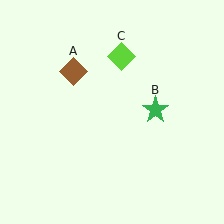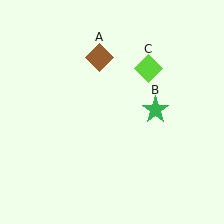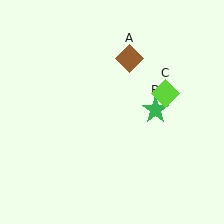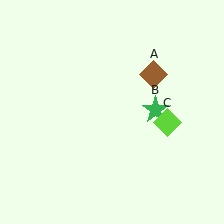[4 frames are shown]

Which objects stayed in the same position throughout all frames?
Green star (object B) remained stationary.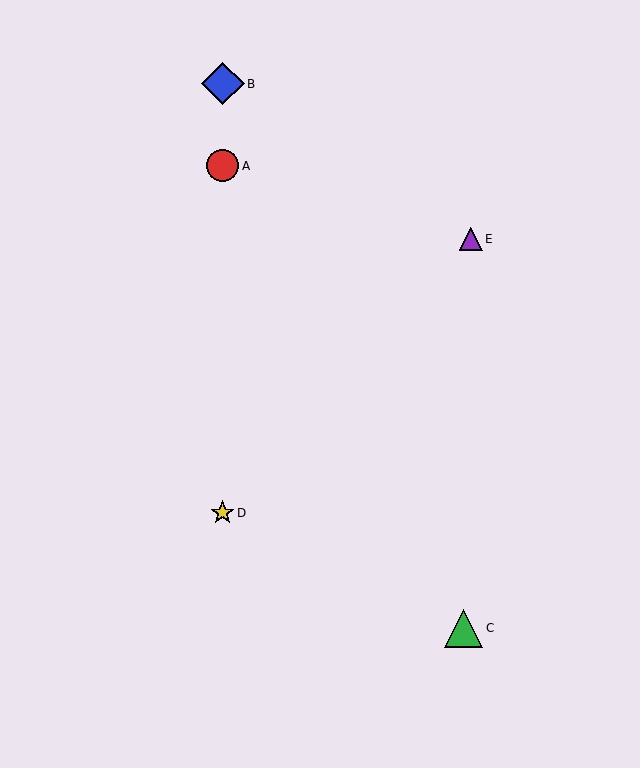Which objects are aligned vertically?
Objects A, B, D are aligned vertically.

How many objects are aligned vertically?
3 objects (A, B, D) are aligned vertically.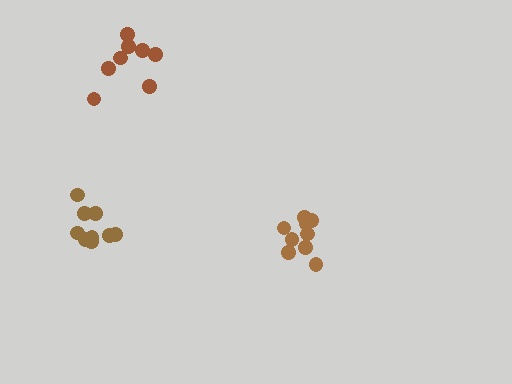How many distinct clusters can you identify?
There are 3 distinct clusters.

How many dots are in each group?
Group 1: 10 dots, Group 2: 8 dots, Group 3: 9 dots (27 total).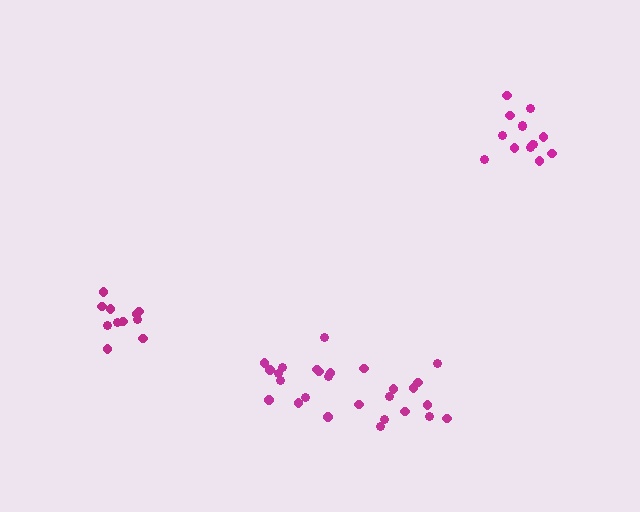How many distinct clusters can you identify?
There are 4 distinct clusters.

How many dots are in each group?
Group 1: 11 dots, Group 2: 13 dots, Group 3: 14 dots, Group 4: 14 dots (52 total).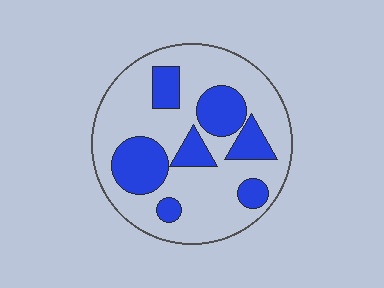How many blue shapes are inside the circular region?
7.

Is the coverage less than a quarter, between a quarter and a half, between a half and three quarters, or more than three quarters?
Between a quarter and a half.